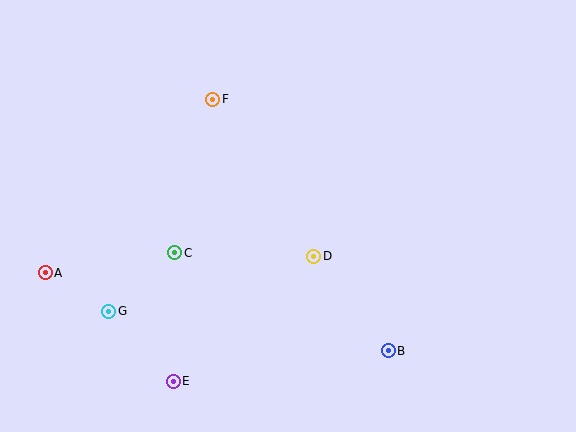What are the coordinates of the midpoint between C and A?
The midpoint between C and A is at (110, 263).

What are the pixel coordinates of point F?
Point F is at (213, 99).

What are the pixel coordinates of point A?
Point A is at (45, 273).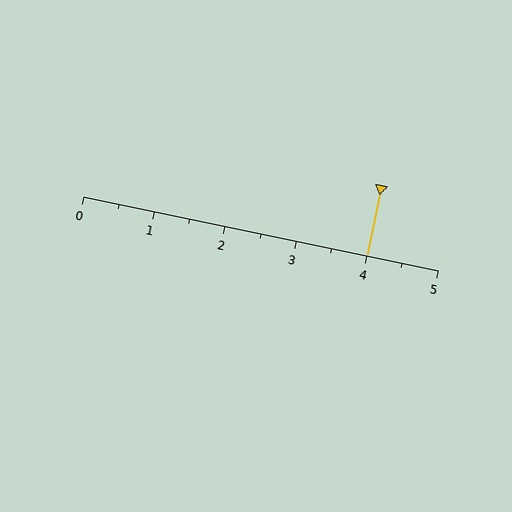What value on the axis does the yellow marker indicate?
The marker indicates approximately 4.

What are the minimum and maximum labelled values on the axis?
The axis runs from 0 to 5.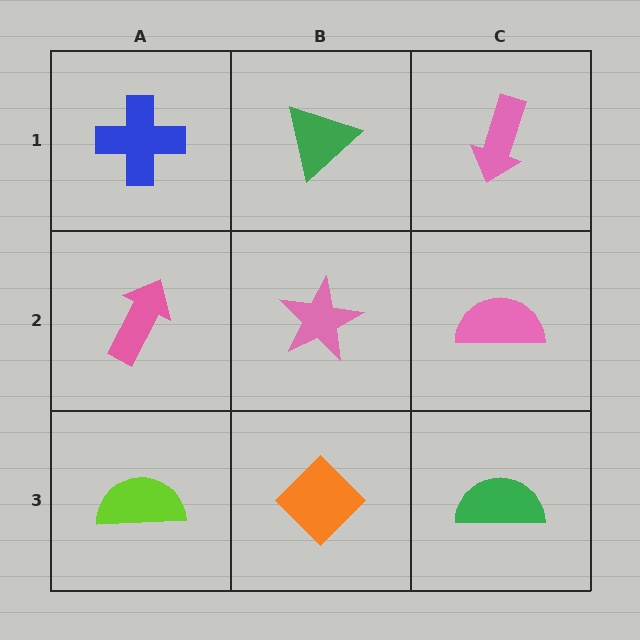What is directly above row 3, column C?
A pink semicircle.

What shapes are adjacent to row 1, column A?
A pink arrow (row 2, column A), a green triangle (row 1, column B).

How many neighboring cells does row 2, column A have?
3.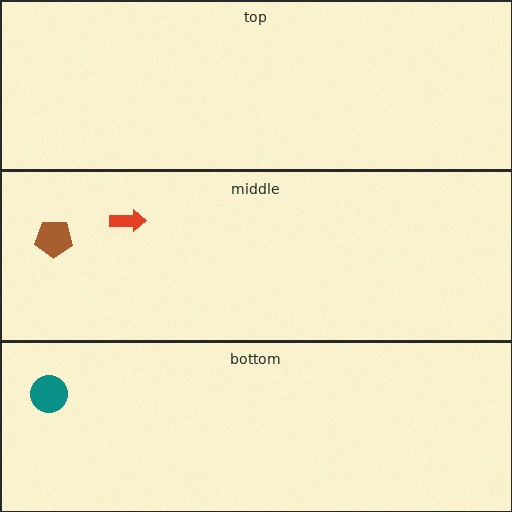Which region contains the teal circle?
The bottom region.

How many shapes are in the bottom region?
1.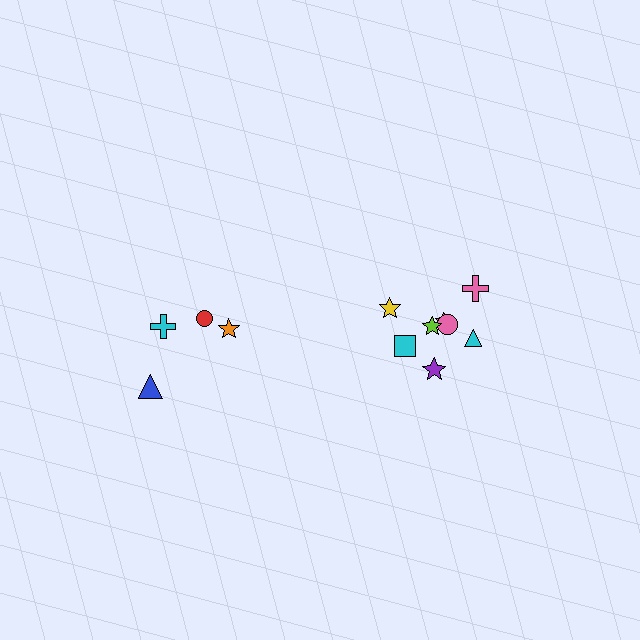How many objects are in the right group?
There are 8 objects.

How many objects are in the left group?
There are 4 objects.